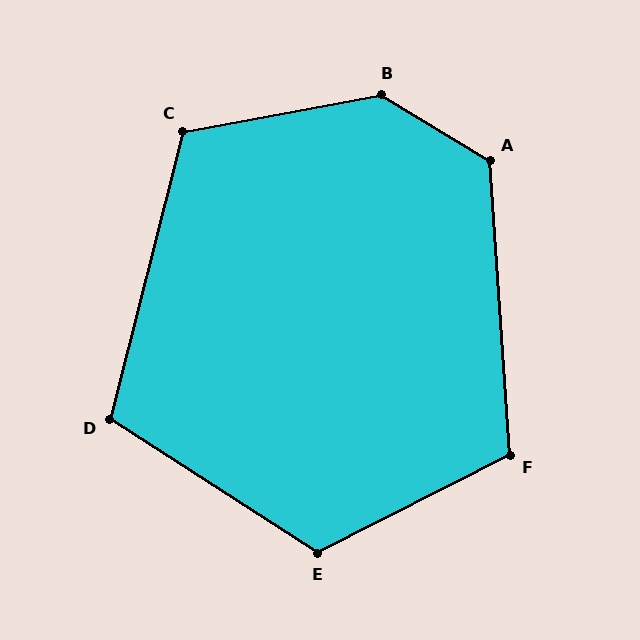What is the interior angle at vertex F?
Approximately 113 degrees (obtuse).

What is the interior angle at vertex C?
Approximately 115 degrees (obtuse).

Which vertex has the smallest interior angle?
D, at approximately 108 degrees.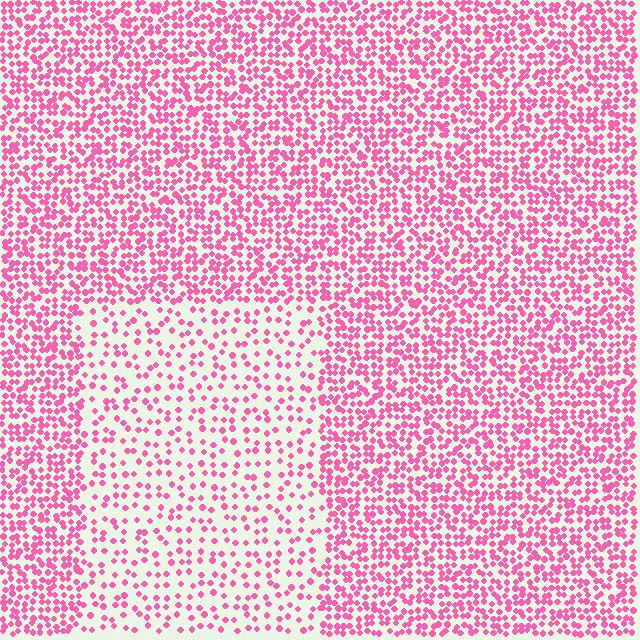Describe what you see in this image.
The image contains small pink elements arranged at two different densities. A rectangle-shaped region is visible where the elements are less densely packed than the surrounding area.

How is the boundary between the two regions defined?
The boundary is defined by a change in element density (approximately 2.2x ratio). All elements are the same color, size, and shape.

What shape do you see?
I see a rectangle.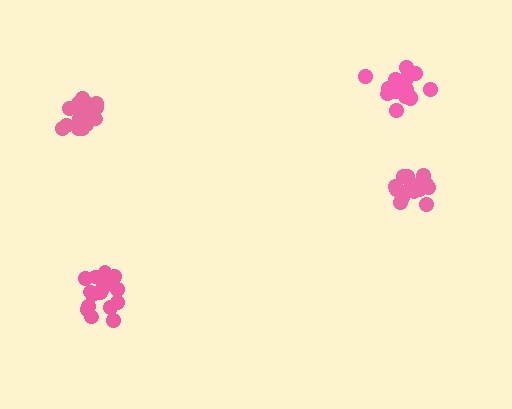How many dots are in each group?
Group 1: 17 dots, Group 2: 16 dots, Group 3: 19 dots, Group 4: 20 dots (72 total).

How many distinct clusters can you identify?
There are 4 distinct clusters.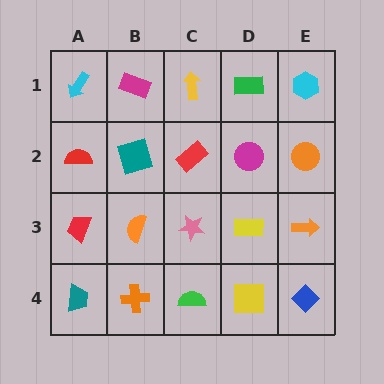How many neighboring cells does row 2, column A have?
3.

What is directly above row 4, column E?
An orange arrow.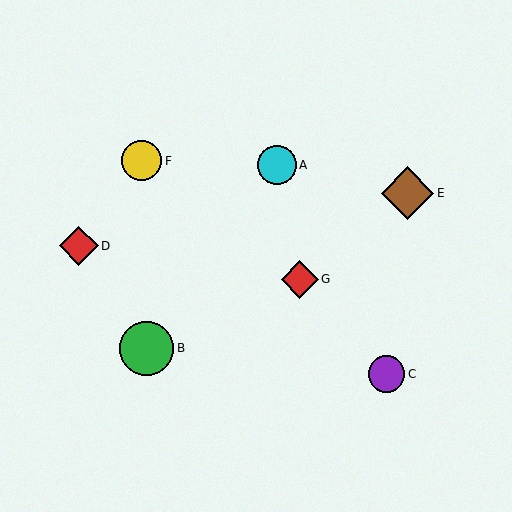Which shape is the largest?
The green circle (labeled B) is the largest.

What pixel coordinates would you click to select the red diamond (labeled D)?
Click at (79, 246) to select the red diamond D.